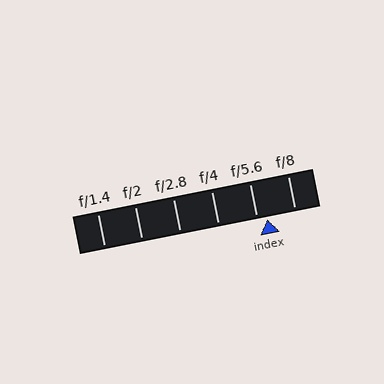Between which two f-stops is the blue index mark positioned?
The index mark is between f/5.6 and f/8.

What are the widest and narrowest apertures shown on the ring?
The widest aperture shown is f/1.4 and the narrowest is f/8.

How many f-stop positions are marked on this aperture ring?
There are 6 f-stop positions marked.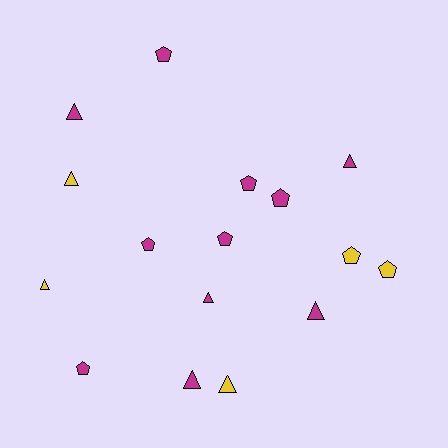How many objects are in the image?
There are 16 objects.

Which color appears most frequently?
Magenta, with 11 objects.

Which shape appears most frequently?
Triangle, with 8 objects.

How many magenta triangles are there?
There are 5 magenta triangles.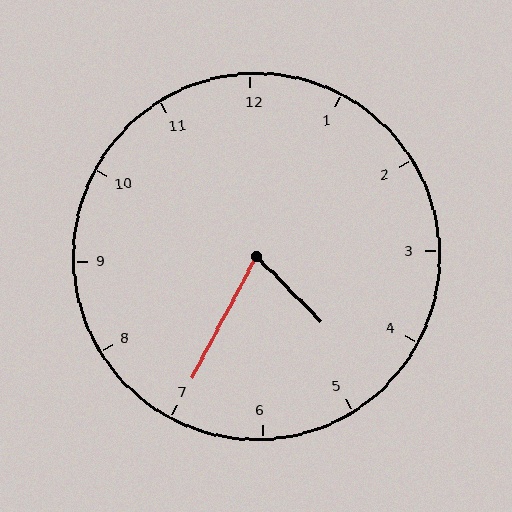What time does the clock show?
4:35.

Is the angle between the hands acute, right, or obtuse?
It is acute.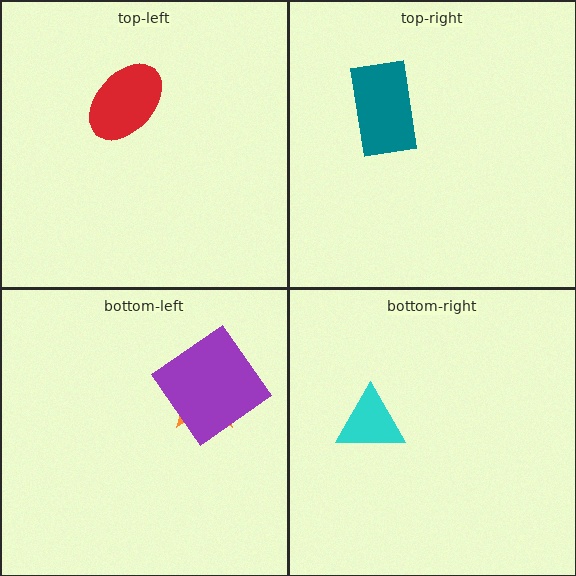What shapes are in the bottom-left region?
The orange star, the purple diamond.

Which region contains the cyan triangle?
The bottom-right region.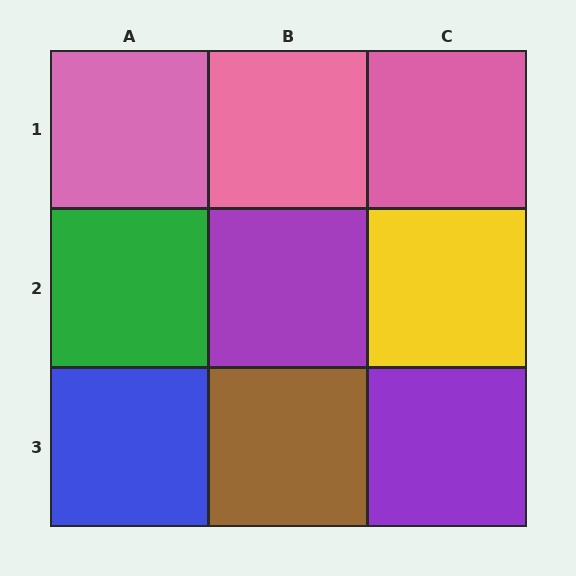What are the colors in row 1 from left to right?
Pink, pink, pink.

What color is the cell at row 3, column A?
Blue.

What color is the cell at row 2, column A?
Green.